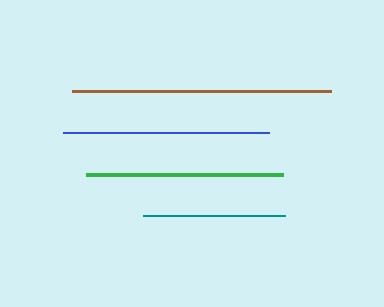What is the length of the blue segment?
The blue segment is approximately 206 pixels long.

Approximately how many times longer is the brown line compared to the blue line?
The brown line is approximately 1.3 times the length of the blue line.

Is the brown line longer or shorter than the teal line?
The brown line is longer than the teal line.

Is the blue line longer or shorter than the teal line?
The blue line is longer than the teal line.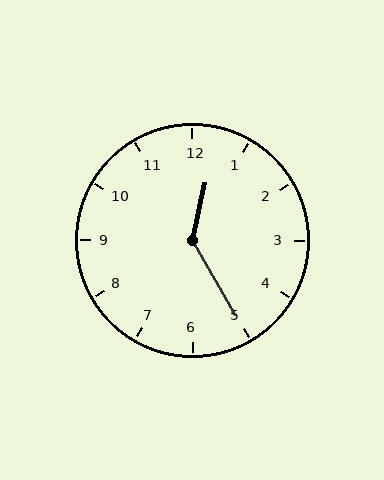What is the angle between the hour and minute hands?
Approximately 138 degrees.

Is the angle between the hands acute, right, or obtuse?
It is obtuse.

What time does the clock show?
12:25.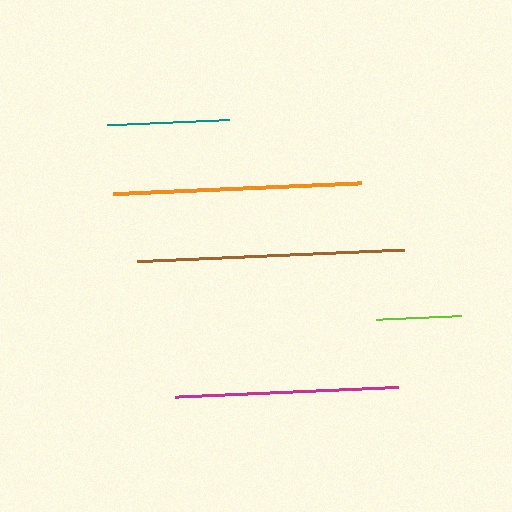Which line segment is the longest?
The brown line is the longest at approximately 268 pixels.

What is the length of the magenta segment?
The magenta segment is approximately 223 pixels long.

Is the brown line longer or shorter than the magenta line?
The brown line is longer than the magenta line.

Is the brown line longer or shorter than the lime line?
The brown line is longer than the lime line.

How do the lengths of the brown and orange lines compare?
The brown and orange lines are approximately the same length.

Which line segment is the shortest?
The lime line is the shortest at approximately 85 pixels.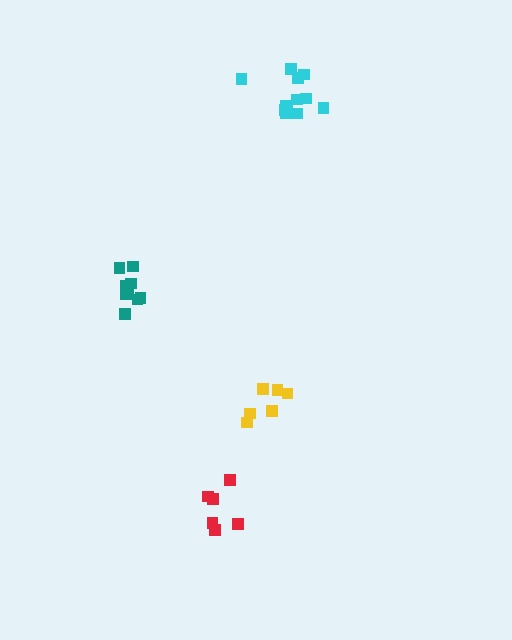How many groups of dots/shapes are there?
There are 4 groups.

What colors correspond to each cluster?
The clusters are colored: red, yellow, teal, cyan.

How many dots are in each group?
Group 1: 6 dots, Group 2: 6 dots, Group 3: 9 dots, Group 4: 12 dots (33 total).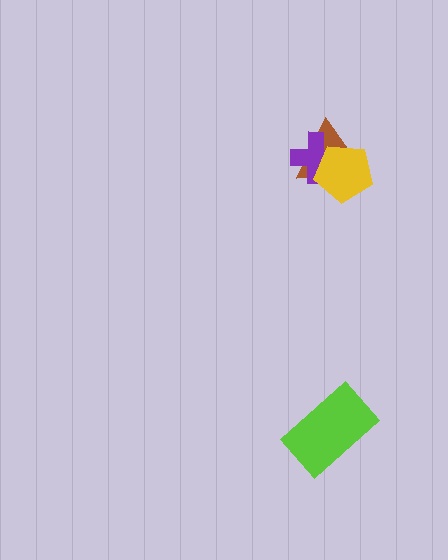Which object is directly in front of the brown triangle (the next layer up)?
The purple cross is directly in front of the brown triangle.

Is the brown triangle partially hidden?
Yes, it is partially covered by another shape.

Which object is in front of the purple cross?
The yellow pentagon is in front of the purple cross.